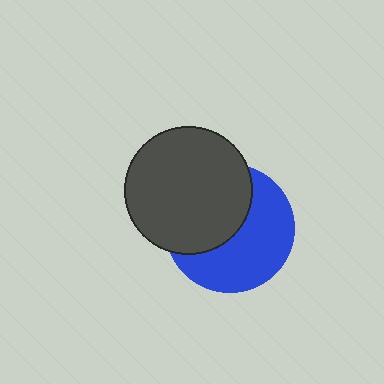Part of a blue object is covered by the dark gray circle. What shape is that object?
It is a circle.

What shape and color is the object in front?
The object in front is a dark gray circle.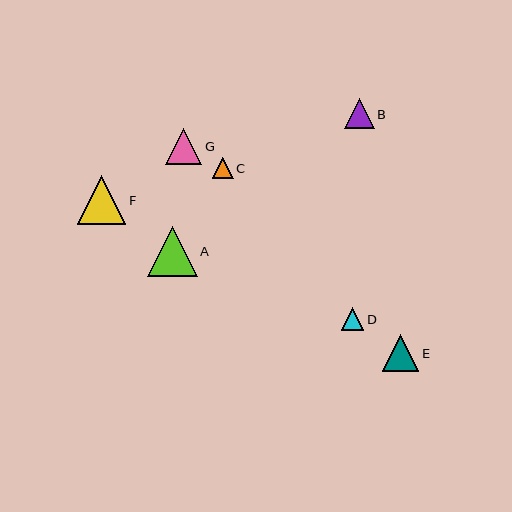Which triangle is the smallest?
Triangle C is the smallest with a size of approximately 21 pixels.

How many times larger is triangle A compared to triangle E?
Triangle A is approximately 1.4 times the size of triangle E.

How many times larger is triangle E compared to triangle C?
Triangle E is approximately 1.7 times the size of triangle C.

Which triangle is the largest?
Triangle A is the largest with a size of approximately 50 pixels.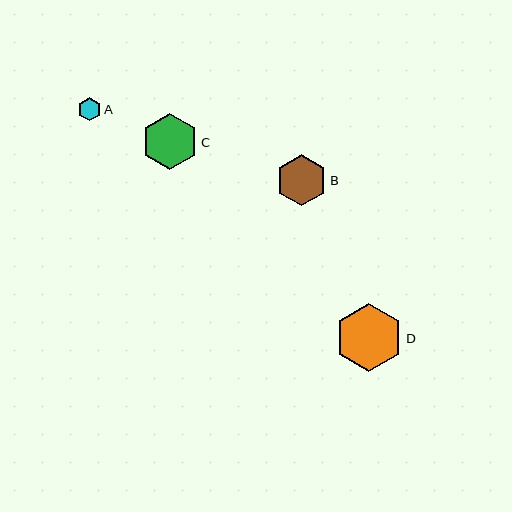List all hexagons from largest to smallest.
From largest to smallest: D, C, B, A.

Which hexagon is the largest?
Hexagon D is the largest with a size of approximately 68 pixels.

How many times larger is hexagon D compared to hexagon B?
Hexagon D is approximately 1.3 times the size of hexagon B.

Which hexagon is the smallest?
Hexagon A is the smallest with a size of approximately 23 pixels.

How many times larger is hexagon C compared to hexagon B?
Hexagon C is approximately 1.1 times the size of hexagon B.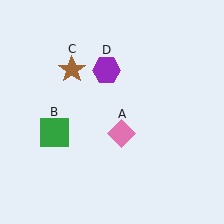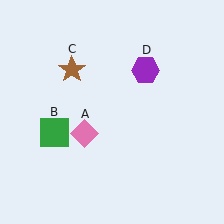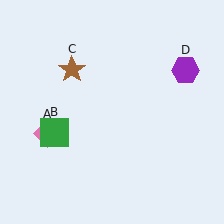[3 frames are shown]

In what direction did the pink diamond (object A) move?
The pink diamond (object A) moved left.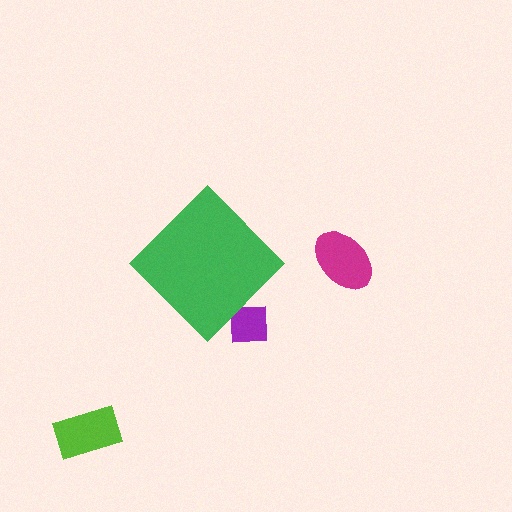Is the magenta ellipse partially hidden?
No, the magenta ellipse is fully visible.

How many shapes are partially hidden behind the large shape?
1 shape is partially hidden.